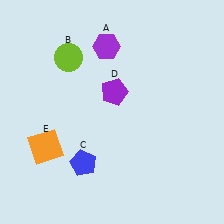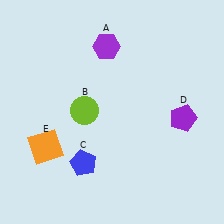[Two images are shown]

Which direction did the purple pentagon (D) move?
The purple pentagon (D) moved right.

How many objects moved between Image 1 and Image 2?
2 objects moved between the two images.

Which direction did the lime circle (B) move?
The lime circle (B) moved down.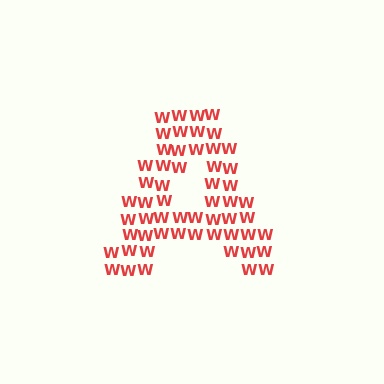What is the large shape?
The large shape is the letter A.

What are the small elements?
The small elements are letter W's.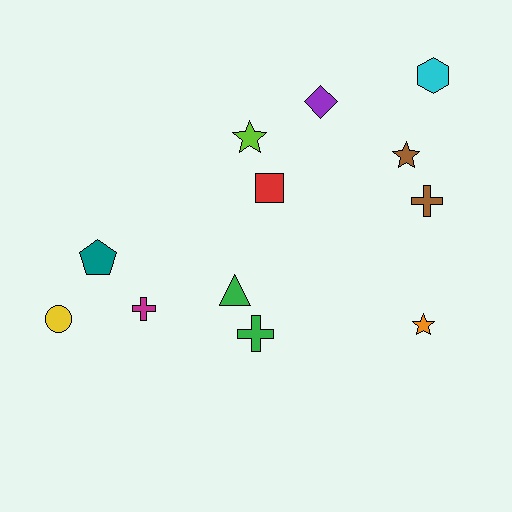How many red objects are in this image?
There is 1 red object.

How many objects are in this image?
There are 12 objects.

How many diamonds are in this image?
There is 1 diamond.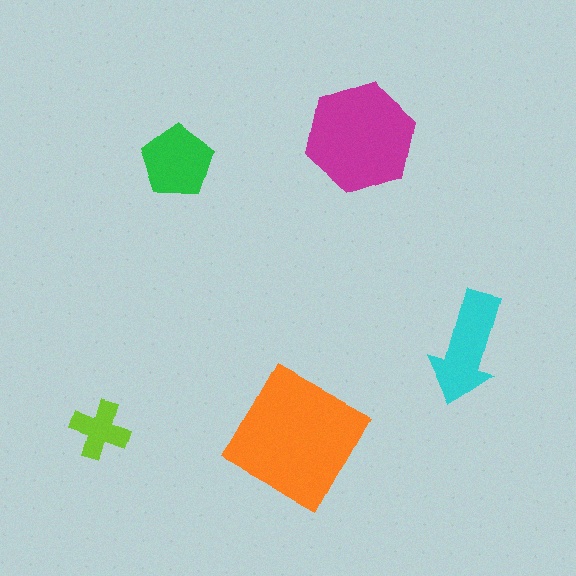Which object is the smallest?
The lime cross.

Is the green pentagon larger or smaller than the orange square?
Smaller.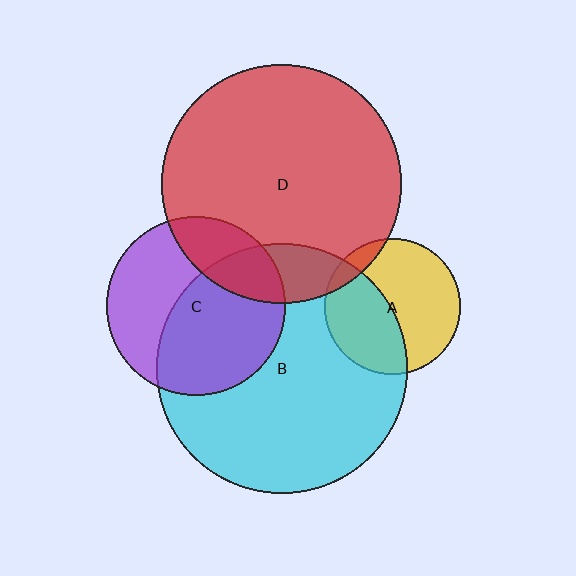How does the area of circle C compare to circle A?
Approximately 1.7 times.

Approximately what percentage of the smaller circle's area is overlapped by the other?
Approximately 15%.